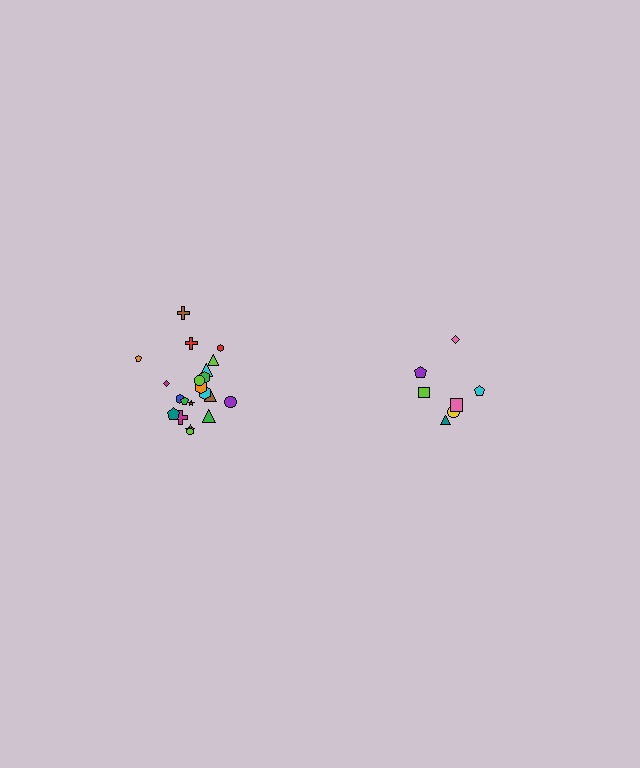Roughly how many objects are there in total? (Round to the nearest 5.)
Roughly 30 objects in total.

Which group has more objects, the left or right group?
The left group.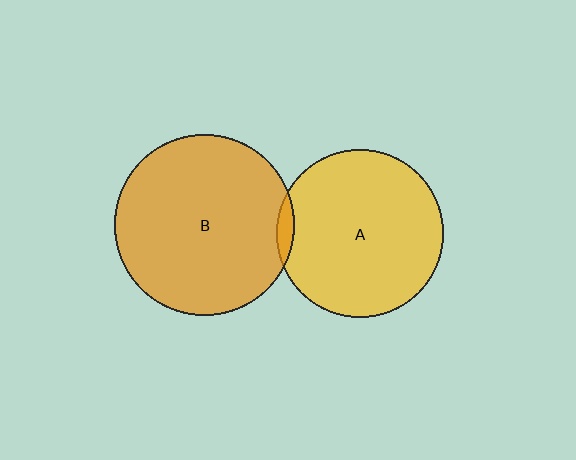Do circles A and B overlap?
Yes.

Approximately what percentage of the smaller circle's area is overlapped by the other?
Approximately 5%.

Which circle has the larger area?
Circle B (orange).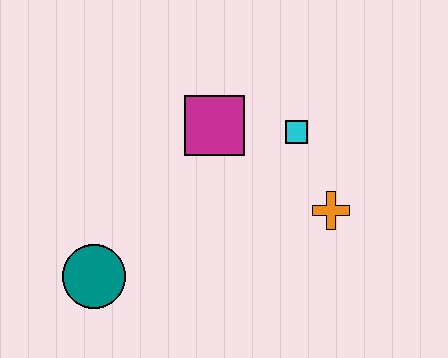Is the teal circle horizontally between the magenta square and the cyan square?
No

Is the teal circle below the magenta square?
Yes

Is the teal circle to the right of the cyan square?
No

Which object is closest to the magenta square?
The cyan square is closest to the magenta square.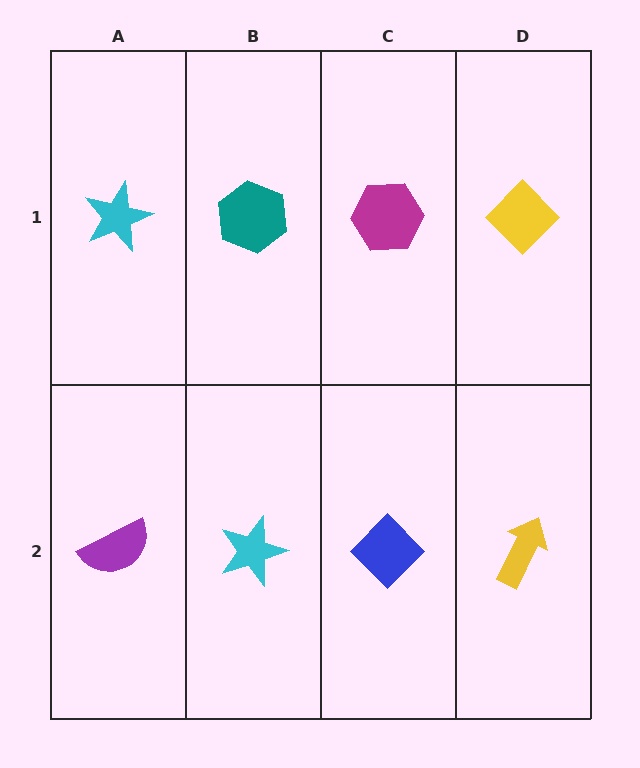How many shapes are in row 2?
4 shapes.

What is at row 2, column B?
A cyan star.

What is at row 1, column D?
A yellow diamond.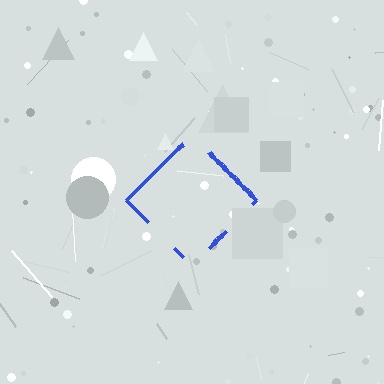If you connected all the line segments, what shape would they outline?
They would outline a diamond.